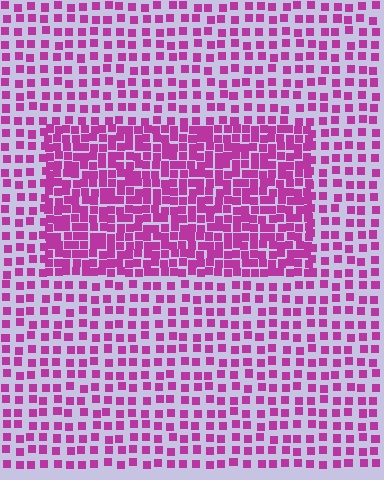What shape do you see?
I see a rectangle.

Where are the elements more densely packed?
The elements are more densely packed inside the rectangle boundary.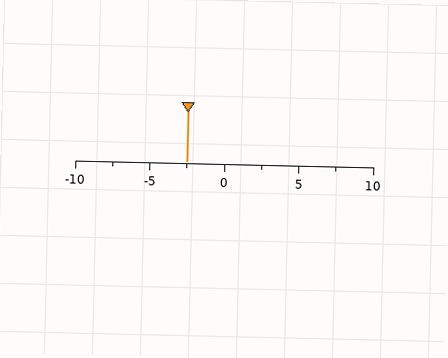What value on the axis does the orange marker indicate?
The marker indicates approximately -2.5.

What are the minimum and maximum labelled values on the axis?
The axis runs from -10 to 10.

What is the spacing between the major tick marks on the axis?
The major ticks are spaced 5 apart.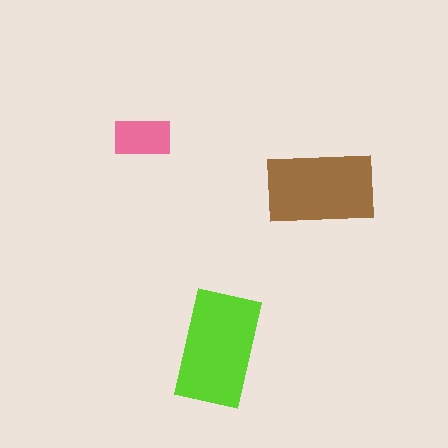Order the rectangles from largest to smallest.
the lime one, the brown one, the pink one.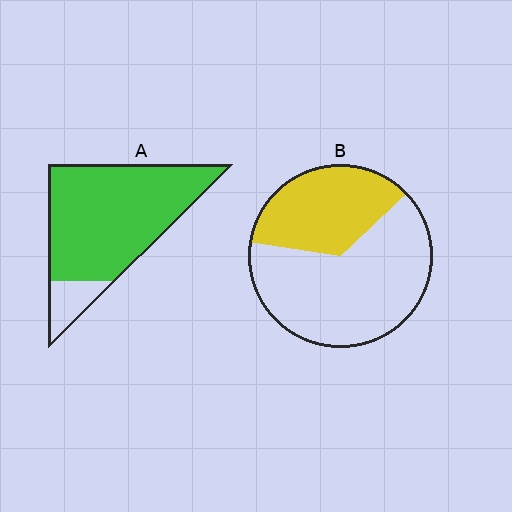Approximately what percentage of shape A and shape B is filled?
A is approximately 85% and B is approximately 35%.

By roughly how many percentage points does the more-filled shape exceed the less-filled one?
By roughly 50 percentage points (A over B).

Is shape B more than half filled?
No.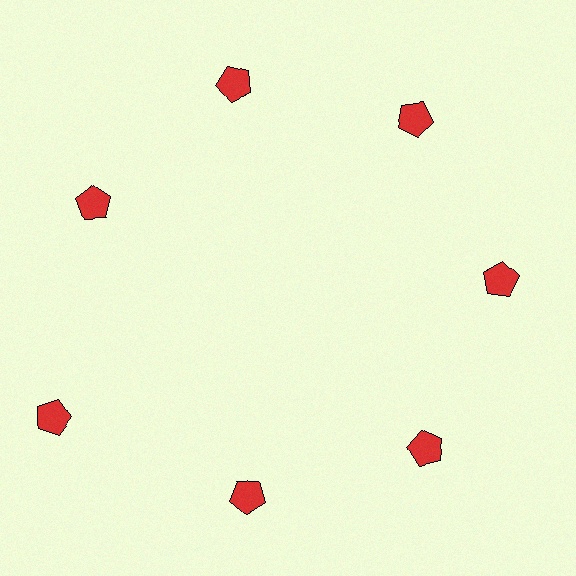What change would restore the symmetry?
The symmetry would be restored by moving it inward, back onto the ring so that all 7 pentagons sit at equal angles and equal distance from the center.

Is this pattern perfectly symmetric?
No. The 7 red pentagons are arranged in a ring, but one element near the 8 o'clock position is pushed outward from the center, breaking the 7-fold rotational symmetry.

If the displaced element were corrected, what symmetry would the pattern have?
It would have 7-fold rotational symmetry — the pattern would map onto itself every 51 degrees.